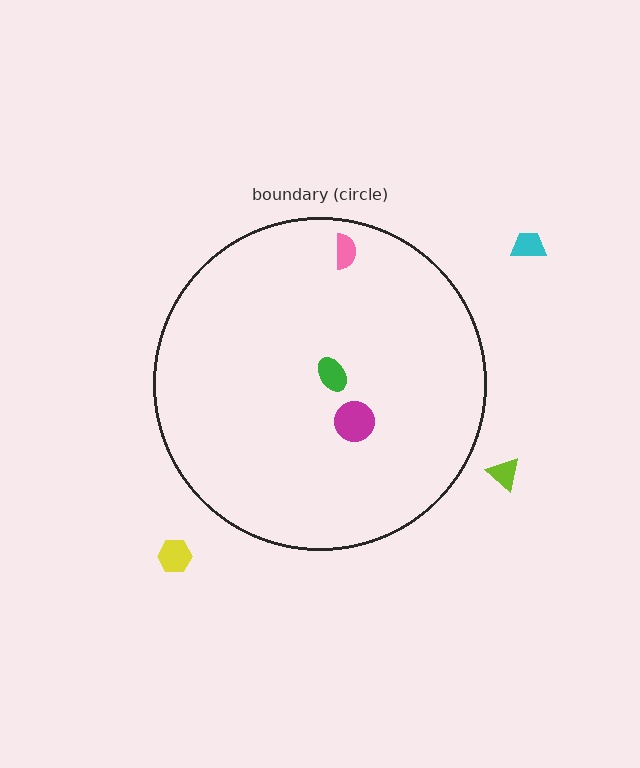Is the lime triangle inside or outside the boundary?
Outside.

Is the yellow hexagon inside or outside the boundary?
Outside.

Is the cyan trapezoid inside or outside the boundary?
Outside.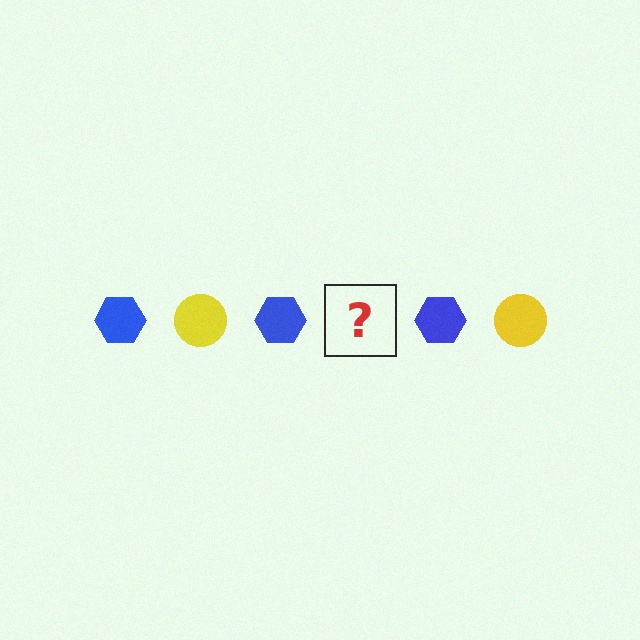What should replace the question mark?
The question mark should be replaced with a yellow circle.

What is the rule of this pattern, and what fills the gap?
The rule is that the pattern alternates between blue hexagon and yellow circle. The gap should be filled with a yellow circle.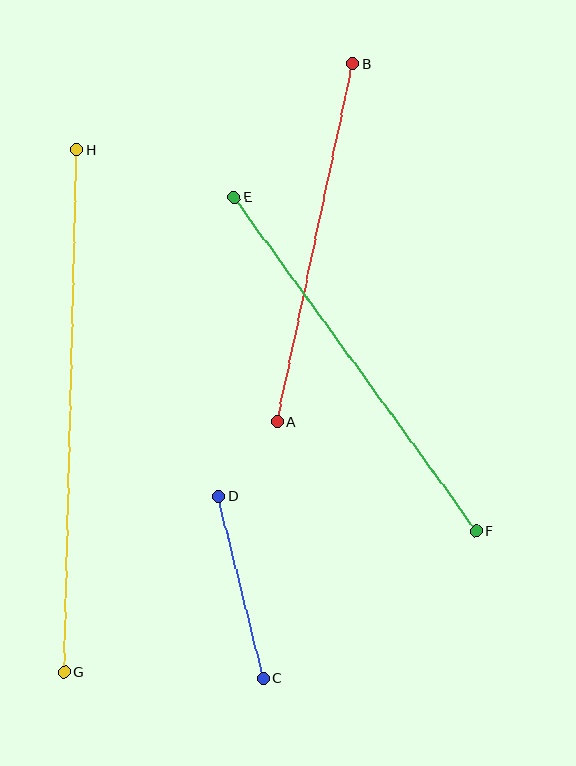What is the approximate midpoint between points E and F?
The midpoint is at approximately (355, 364) pixels.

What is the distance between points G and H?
The distance is approximately 523 pixels.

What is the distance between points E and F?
The distance is approximately 412 pixels.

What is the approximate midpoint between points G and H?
The midpoint is at approximately (71, 411) pixels.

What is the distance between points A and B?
The distance is approximately 366 pixels.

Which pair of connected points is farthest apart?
Points G and H are farthest apart.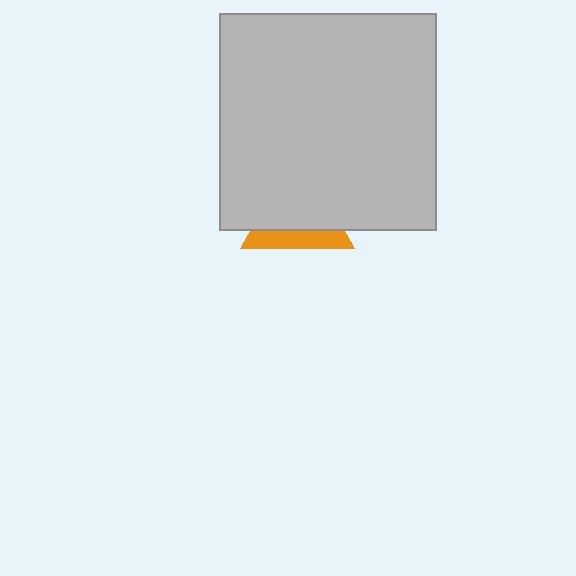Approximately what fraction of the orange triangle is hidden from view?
Roughly 68% of the orange triangle is hidden behind the light gray square.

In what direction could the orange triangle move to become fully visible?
The orange triangle could move down. That would shift it out from behind the light gray square entirely.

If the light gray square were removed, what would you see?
You would see the complete orange triangle.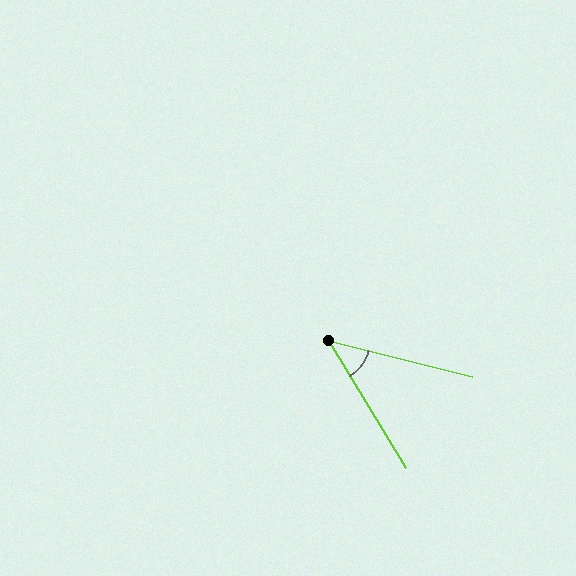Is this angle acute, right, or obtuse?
It is acute.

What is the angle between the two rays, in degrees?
Approximately 45 degrees.